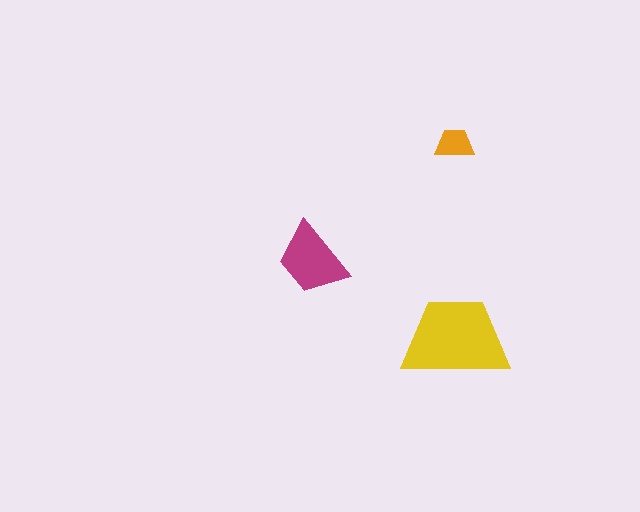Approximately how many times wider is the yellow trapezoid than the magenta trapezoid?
About 1.5 times wider.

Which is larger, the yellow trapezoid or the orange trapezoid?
The yellow one.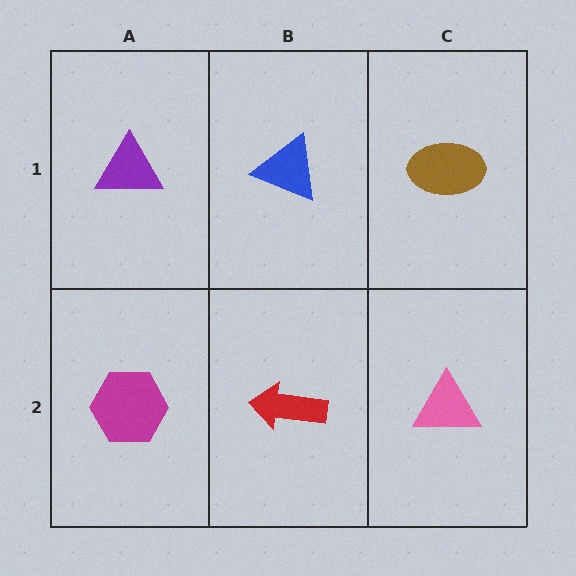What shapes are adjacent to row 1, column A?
A magenta hexagon (row 2, column A), a blue triangle (row 1, column B).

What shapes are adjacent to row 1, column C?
A pink triangle (row 2, column C), a blue triangle (row 1, column B).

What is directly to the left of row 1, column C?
A blue triangle.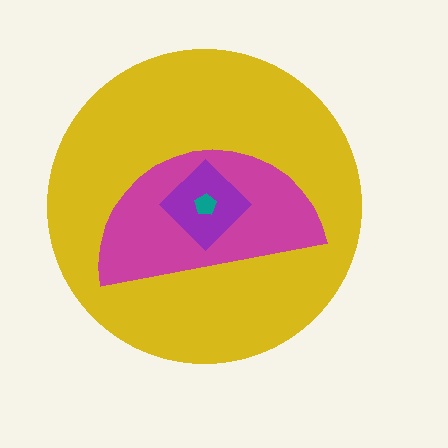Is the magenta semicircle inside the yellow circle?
Yes.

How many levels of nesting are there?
4.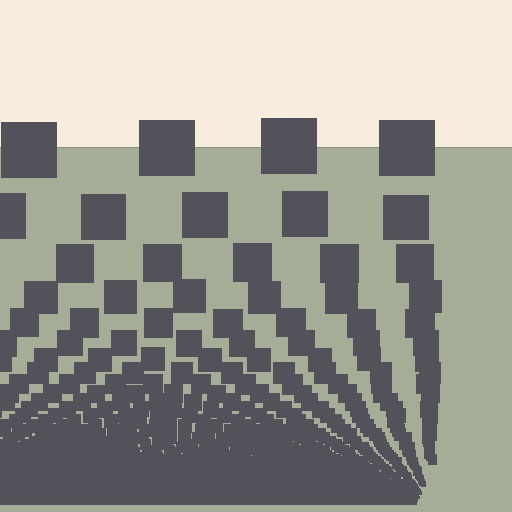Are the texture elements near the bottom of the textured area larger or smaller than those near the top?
Smaller. The gradient is inverted — elements near the bottom are smaller and denser.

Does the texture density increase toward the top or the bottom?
Density increases toward the bottom.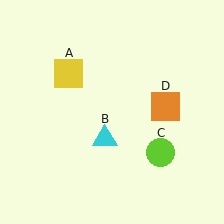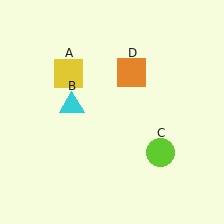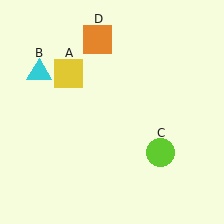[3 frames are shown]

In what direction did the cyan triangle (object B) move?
The cyan triangle (object B) moved up and to the left.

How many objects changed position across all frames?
2 objects changed position: cyan triangle (object B), orange square (object D).